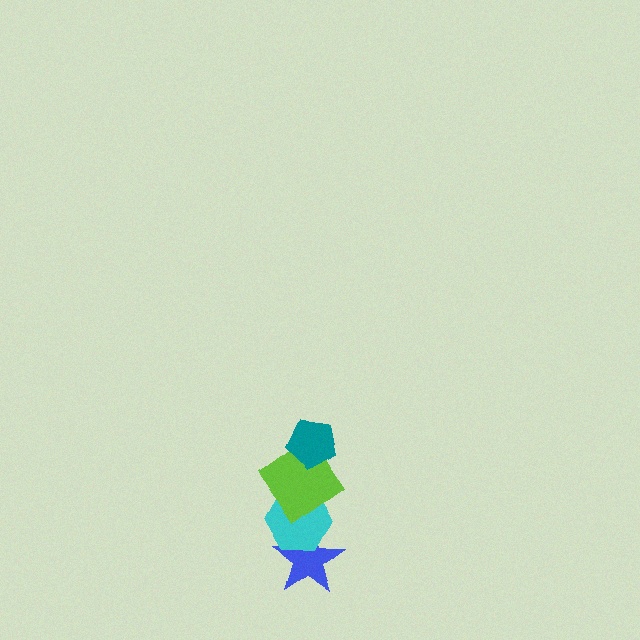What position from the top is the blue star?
The blue star is 4th from the top.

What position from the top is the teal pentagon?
The teal pentagon is 1st from the top.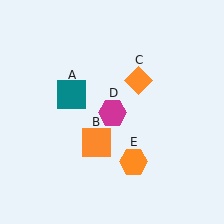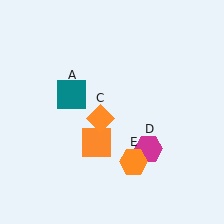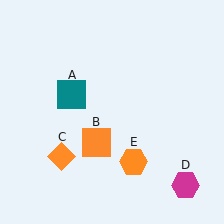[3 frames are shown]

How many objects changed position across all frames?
2 objects changed position: orange diamond (object C), magenta hexagon (object D).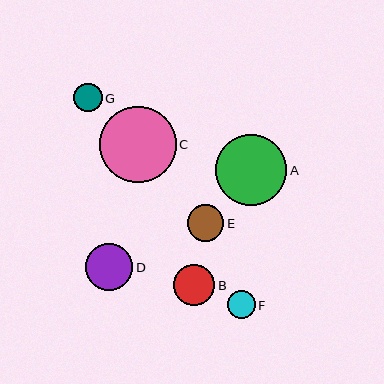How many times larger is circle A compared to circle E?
Circle A is approximately 2.0 times the size of circle E.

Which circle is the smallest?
Circle F is the smallest with a size of approximately 28 pixels.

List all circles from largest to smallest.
From largest to smallest: C, A, D, B, E, G, F.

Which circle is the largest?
Circle C is the largest with a size of approximately 77 pixels.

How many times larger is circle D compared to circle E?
Circle D is approximately 1.3 times the size of circle E.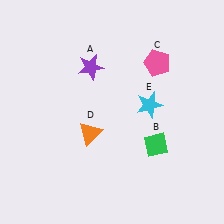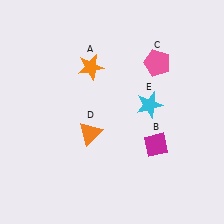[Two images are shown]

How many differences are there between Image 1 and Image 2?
There are 2 differences between the two images.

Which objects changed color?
A changed from purple to orange. B changed from green to magenta.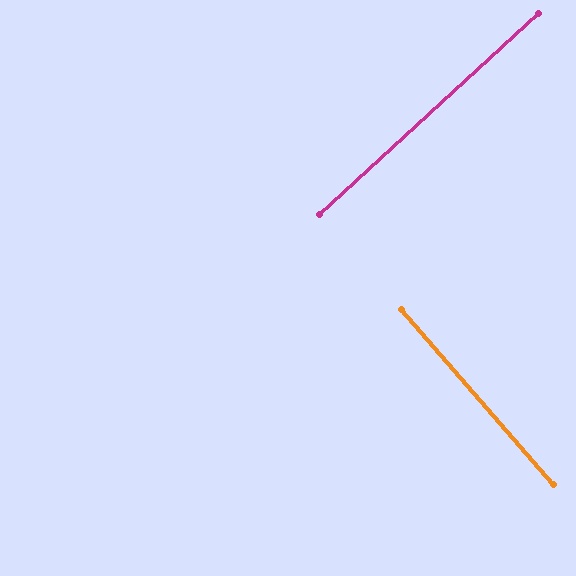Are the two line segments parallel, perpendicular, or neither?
Perpendicular — they meet at approximately 88°.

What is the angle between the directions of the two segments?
Approximately 88 degrees.